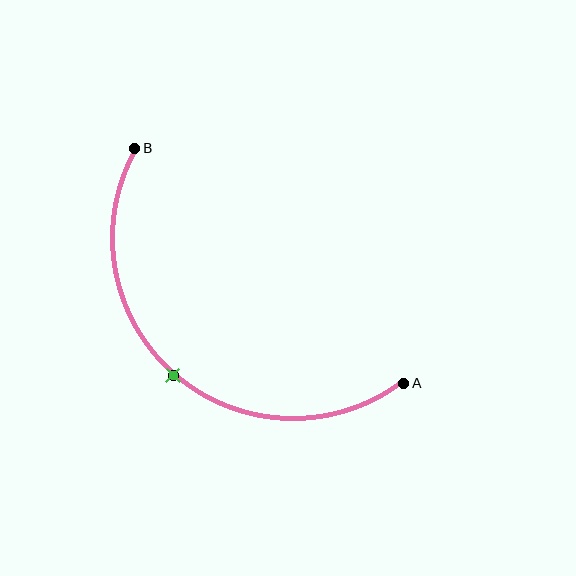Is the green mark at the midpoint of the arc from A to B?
Yes. The green mark lies on the arc at equal arc-length from both A and B — it is the arc midpoint.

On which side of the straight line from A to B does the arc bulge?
The arc bulges below and to the left of the straight line connecting A and B.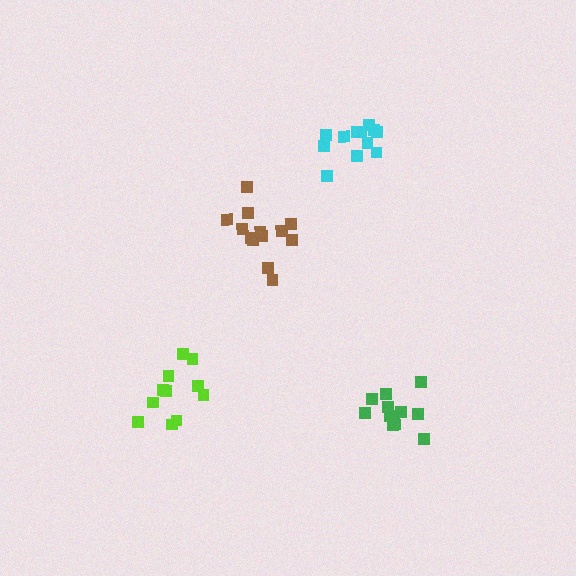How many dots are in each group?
Group 1: 11 dots, Group 2: 12 dots, Group 3: 13 dots, Group 4: 12 dots (48 total).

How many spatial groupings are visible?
There are 4 spatial groupings.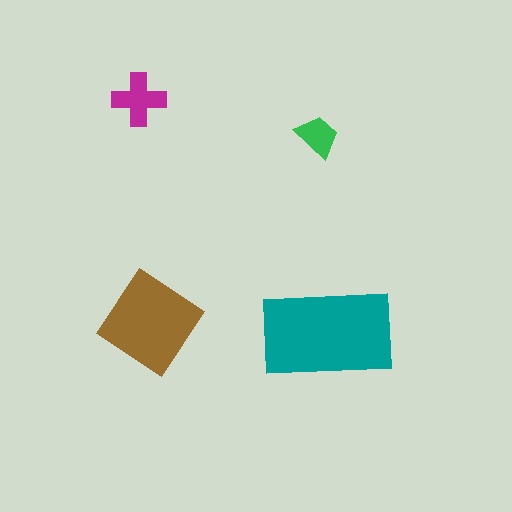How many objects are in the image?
There are 4 objects in the image.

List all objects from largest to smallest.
The teal rectangle, the brown diamond, the magenta cross, the green trapezoid.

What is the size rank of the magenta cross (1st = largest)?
3rd.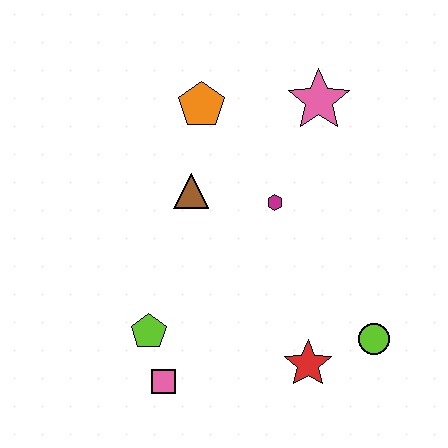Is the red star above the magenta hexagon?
No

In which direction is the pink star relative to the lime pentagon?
The pink star is above the lime pentagon.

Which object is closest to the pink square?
The lime pentagon is closest to the pink square.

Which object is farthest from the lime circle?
The orange pentagon is farthest from the lime circle.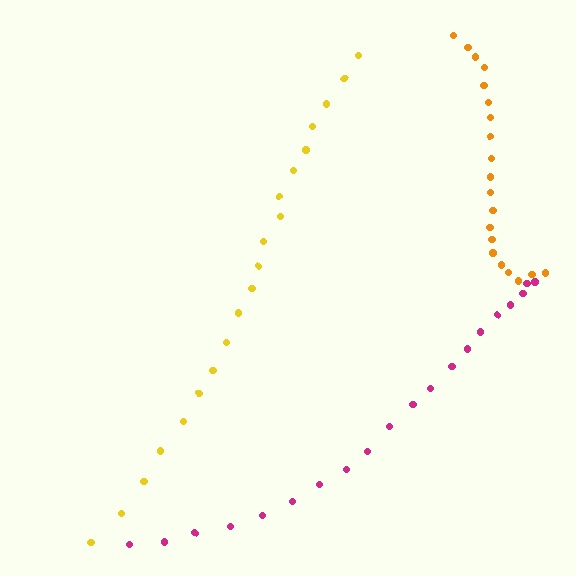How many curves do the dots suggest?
There are 3 distinct paths.